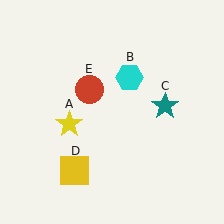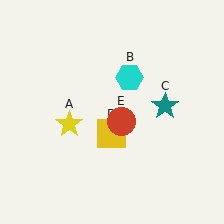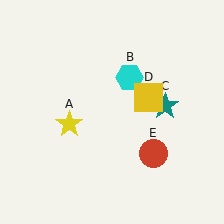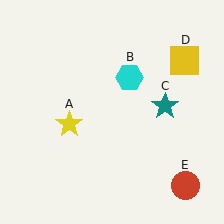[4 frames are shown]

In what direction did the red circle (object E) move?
The red circle (object E) moved down and to the right.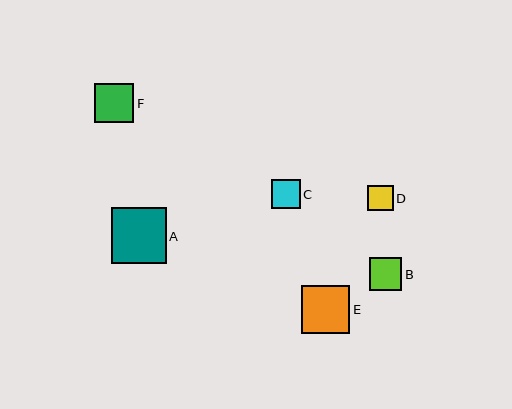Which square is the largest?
Square A is the largest with a size of approximately 55 pixels.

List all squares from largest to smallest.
From largest to smallest: A, E, F, B, C, D.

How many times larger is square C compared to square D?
Square C is approximately 1.1 times the size of square D.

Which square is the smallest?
Square D is the smallest with a size of approximately 26 pixels.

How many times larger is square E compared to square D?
Square E is approximately 1.9 times the size of square D.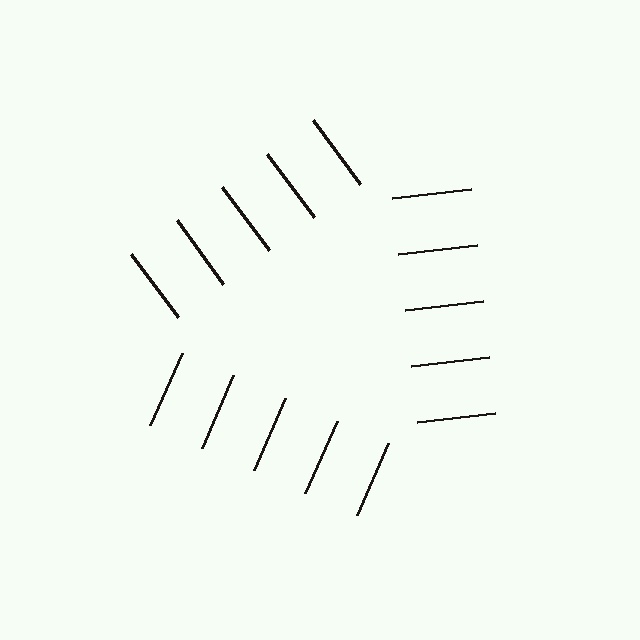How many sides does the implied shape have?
3 sides — the line-ends trace a triangle.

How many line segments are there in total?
15 — 5 along each of the 3 edges.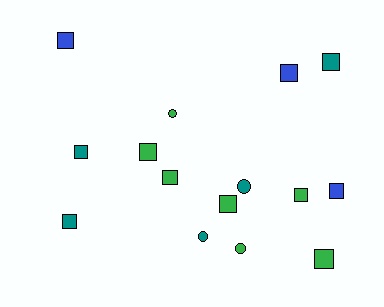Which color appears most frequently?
Green, with 7 objects.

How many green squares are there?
There are 5 green squares.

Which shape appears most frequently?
Square, with 11 objects.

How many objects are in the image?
There are 15 objects.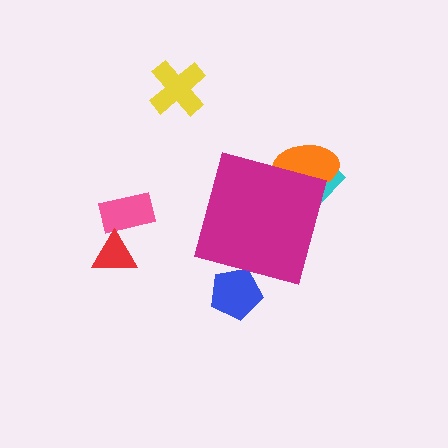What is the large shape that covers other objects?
A magenta diamond.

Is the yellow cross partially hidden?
No, the yellow cross is fully visible.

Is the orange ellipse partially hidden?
Yes, the orange ellipse is partially hidden behind the magenta diamond.